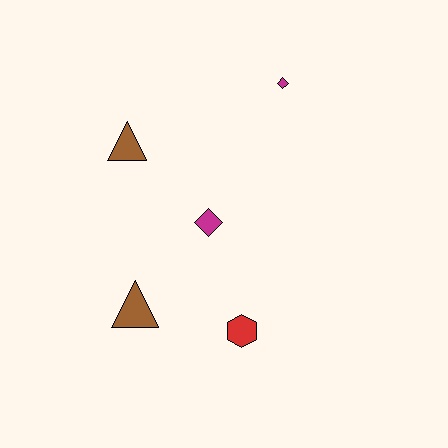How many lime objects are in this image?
There are no lime objects.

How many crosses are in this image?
There are no crosses.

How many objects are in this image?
There are 5 objects.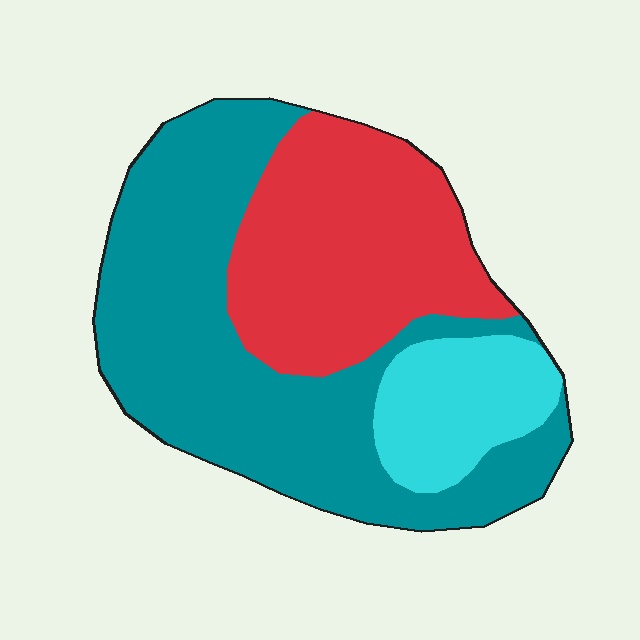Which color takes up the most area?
Teal, at roughly 50%.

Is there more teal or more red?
Teal.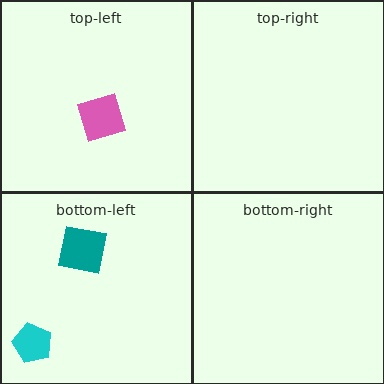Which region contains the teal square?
The bottom-left region.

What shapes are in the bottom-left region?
The teal square, the cyan pentagon.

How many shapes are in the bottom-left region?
2.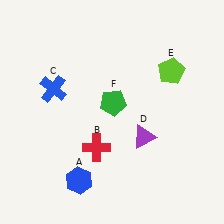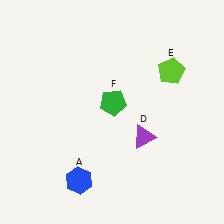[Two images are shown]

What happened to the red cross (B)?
The red cross (B) was removed in Image 2. It was in the bottom-left area of Image 1.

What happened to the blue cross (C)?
The blue cross (C) was removed in Image 2. It was in the top-left area of Image 1.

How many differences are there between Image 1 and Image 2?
There are 2 differences between the two images.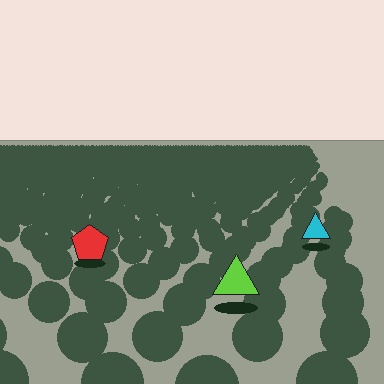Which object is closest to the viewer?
The lime triangle is closest. The texture marks near it are larger and more spread out.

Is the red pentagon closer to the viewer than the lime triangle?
No. The lime triangle is closer — you can tell from the texture gradient: the ground texture is coarser near it.